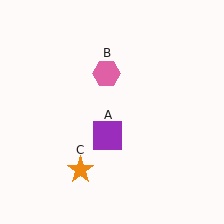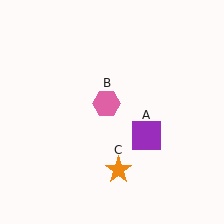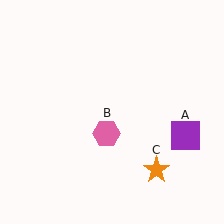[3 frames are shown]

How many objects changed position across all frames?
3 objects changed position: purple square (object A), pink hexagon (object B), orange star (object C).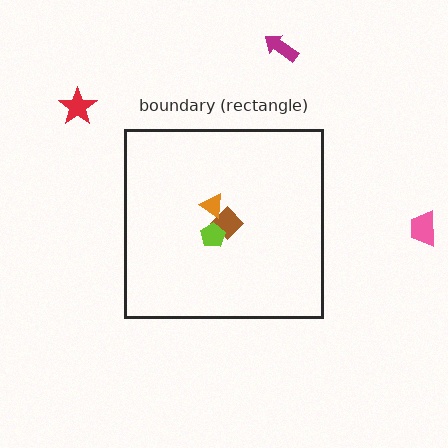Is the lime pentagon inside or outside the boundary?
Inside.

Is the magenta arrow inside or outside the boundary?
Outside.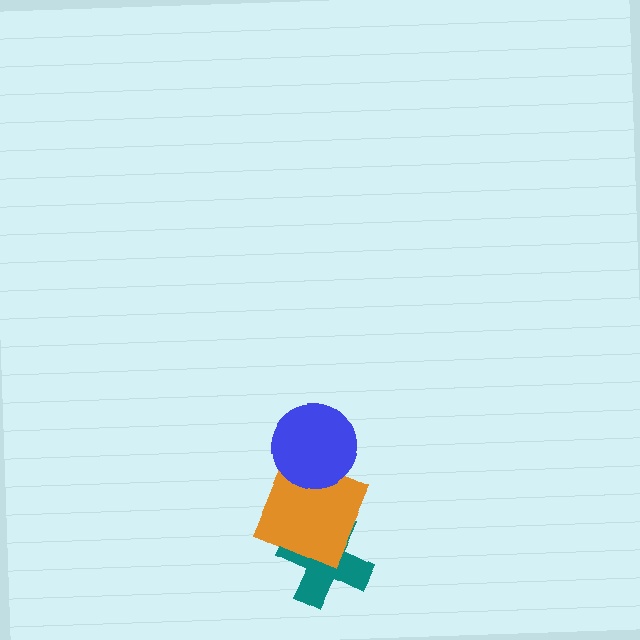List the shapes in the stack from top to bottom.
From top to bottom: the blue circle, the orange square, the teal cross.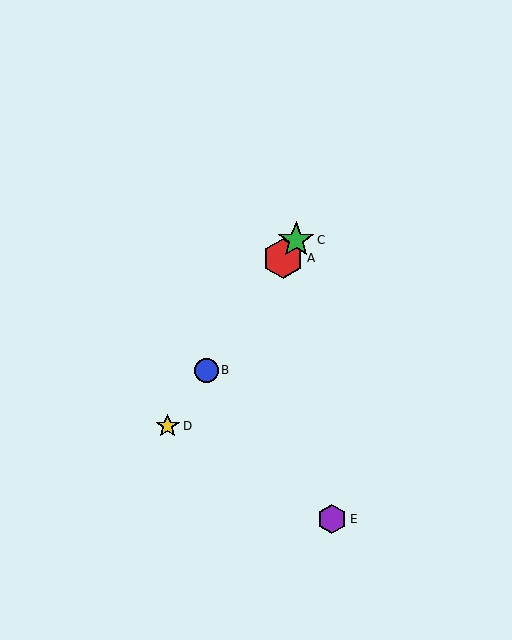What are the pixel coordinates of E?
Object E is at (332, 519).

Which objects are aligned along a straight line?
Objects A, B, C, D are aligned along a straight line.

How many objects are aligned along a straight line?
4 objects (A, B, C, D) are aligned along a straight line.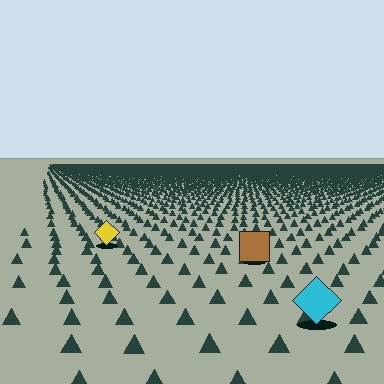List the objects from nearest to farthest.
From nearest to farthest: the cyan diamond, the brown square, the yellow diamond.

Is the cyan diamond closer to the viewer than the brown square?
Yes. The cyan diamond is closer — you can tell from the texture gradient: the ground texture is coarser near it.